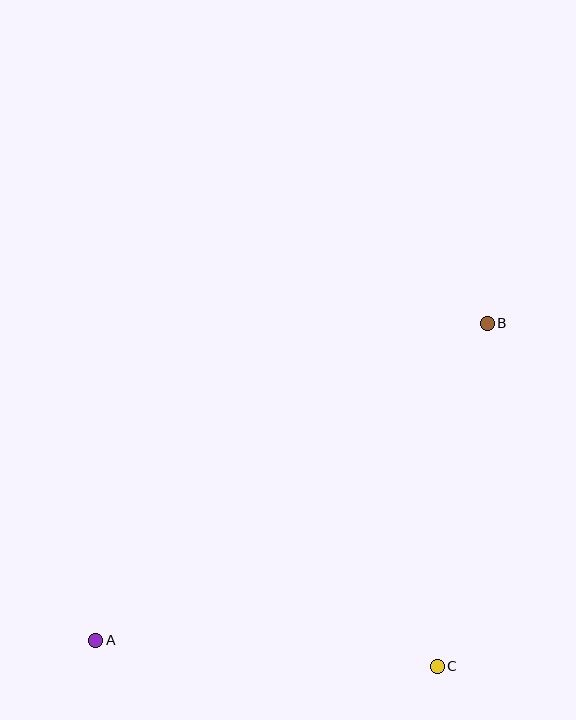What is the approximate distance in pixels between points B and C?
The distance between B and C is approximately 347 pixels.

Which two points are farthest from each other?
Points A and B are farthest from each other.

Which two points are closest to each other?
Points A and C are closest to each other.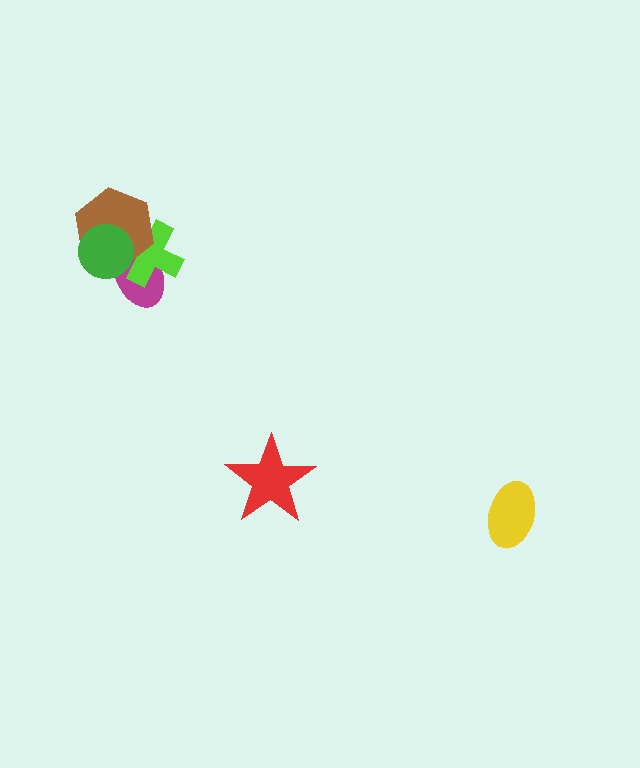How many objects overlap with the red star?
0 objects overlap with the red star.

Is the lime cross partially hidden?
Yes, it is partially covered by another shape.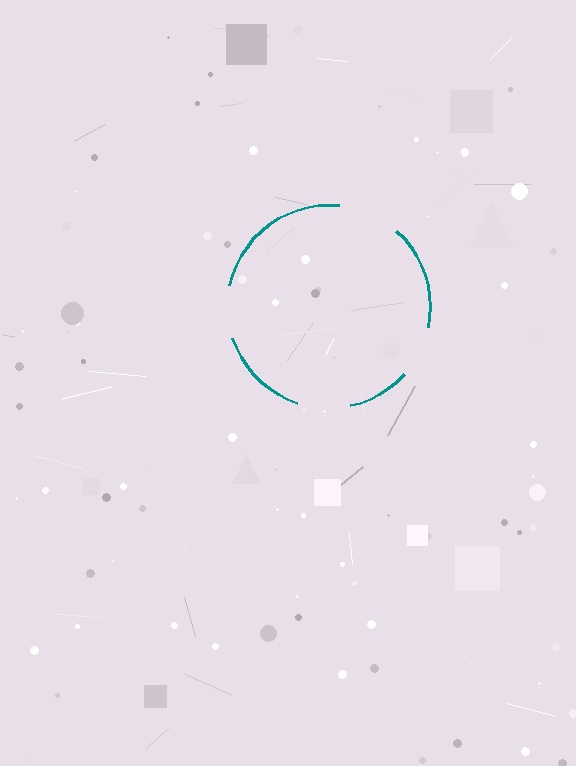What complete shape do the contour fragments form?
The contour fragments form a circle.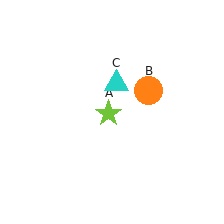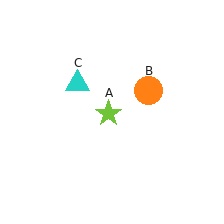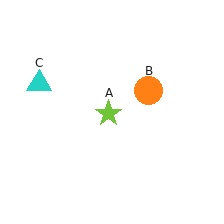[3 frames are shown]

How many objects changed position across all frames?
1 object changed position: cyan triangle (object C).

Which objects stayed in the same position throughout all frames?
Lime star (object A) and orange circle (object B) remained stationary.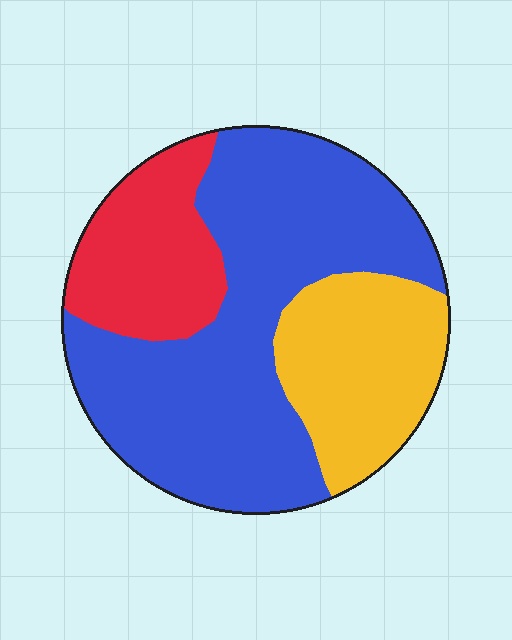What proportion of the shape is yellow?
Yellow covers about 25% of the shape.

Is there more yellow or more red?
Yellow.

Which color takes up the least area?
Red, at roughly 20%.